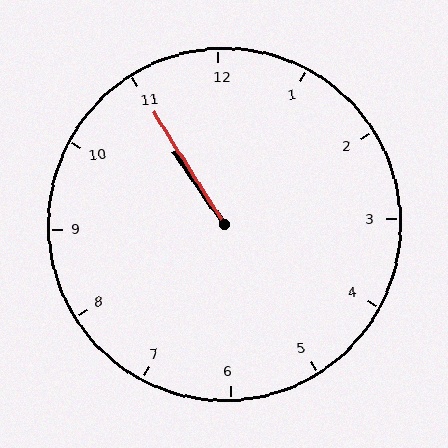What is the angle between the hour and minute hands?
Approximately 2 degrees.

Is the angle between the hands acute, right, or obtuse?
It is acute.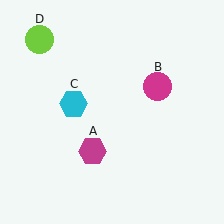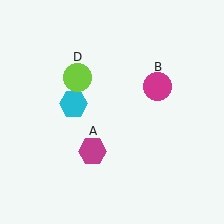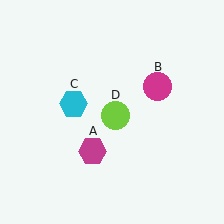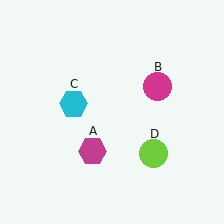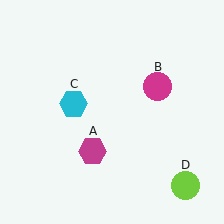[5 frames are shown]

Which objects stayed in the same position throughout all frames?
Magenta hexagon (object A) and magenta circle (object B) and cyan hexagon (object C) remained stationary.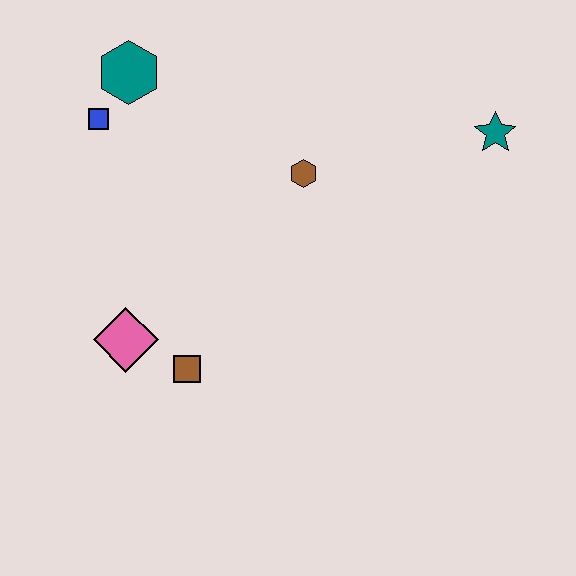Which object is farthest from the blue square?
The teal star is farthest from the blue square.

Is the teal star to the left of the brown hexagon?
No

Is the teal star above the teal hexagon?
No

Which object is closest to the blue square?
The teal hexagon is closest to the blue square.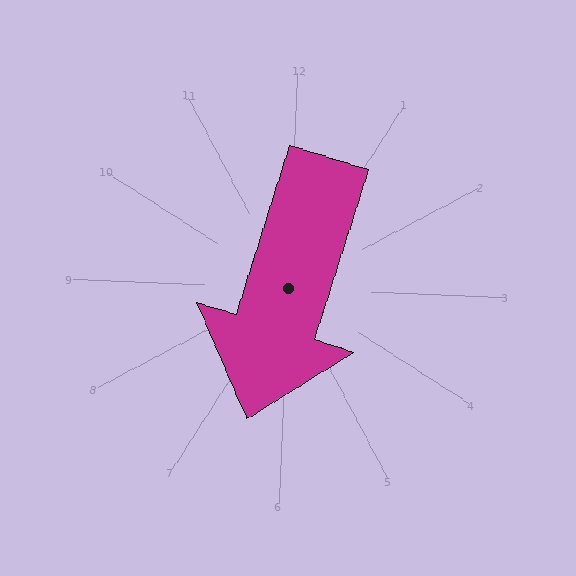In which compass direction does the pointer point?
South.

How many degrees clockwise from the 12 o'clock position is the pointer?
Approximately 195 degrees.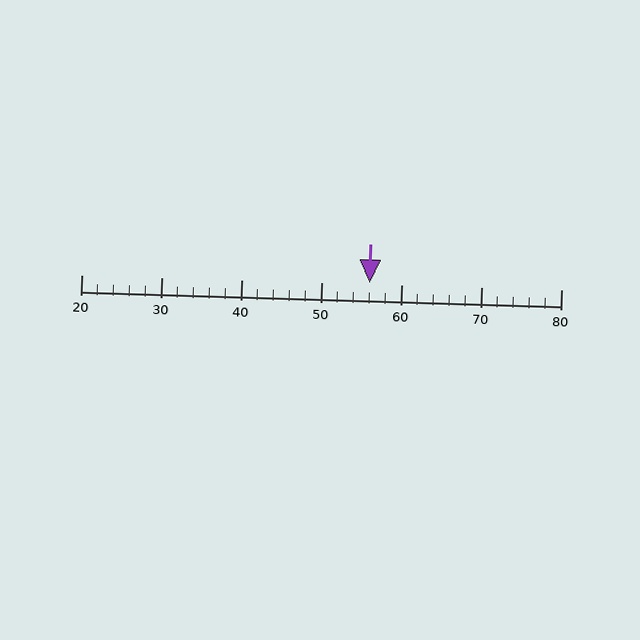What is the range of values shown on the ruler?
The ruler shows values from 20 to 80.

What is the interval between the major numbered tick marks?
The major tick marks are spaced 10 units apart.